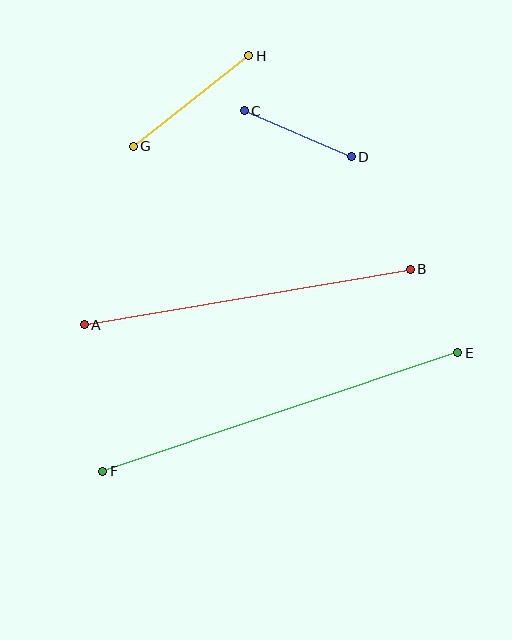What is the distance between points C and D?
The distance is approximately 117 pixels.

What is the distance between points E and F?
The distance is approximately 374 pixels.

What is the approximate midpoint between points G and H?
The midpoint is at approximately (191, 101) pixels.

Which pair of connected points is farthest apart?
Points E and F are farthest apart.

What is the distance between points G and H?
The distance is approximately 147 pixels.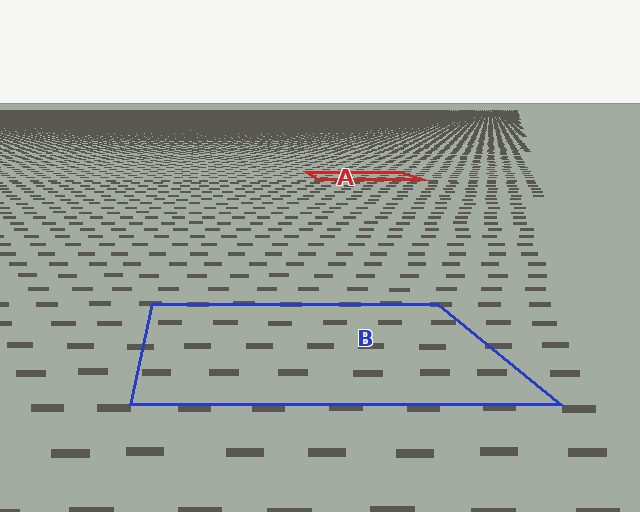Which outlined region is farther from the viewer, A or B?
Region A is farther from the viewer — the texture elements inside it appear smaller and more densely packed.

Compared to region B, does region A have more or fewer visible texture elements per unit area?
Region A has more texture elements per unit area — they are packed more densely because it is farther away.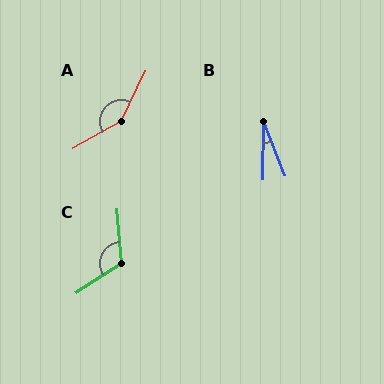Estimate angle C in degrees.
Approximately 118 degrees.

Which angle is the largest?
A, at approximately 146 degrees.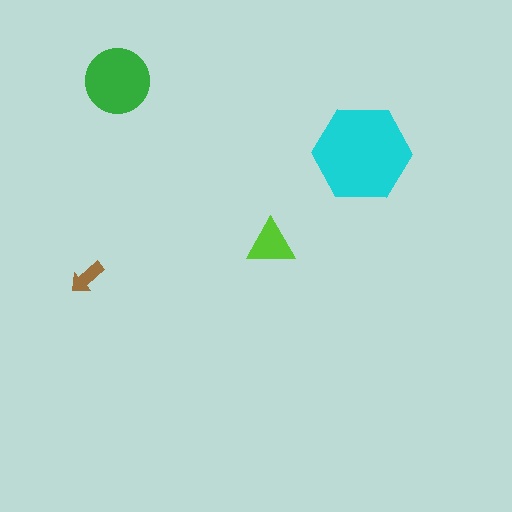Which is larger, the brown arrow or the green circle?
The green circle.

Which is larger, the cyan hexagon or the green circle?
The cyan hexagon.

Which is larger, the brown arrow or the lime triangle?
The lime triangle.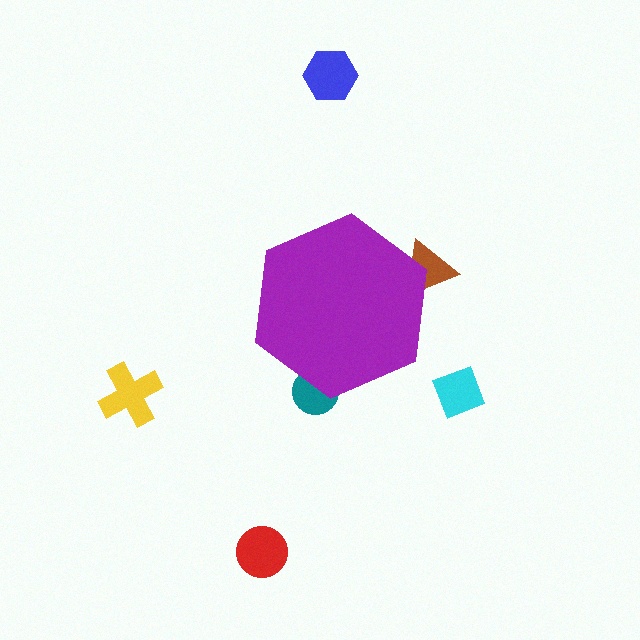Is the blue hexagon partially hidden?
No, the blue hexagon is fully visible.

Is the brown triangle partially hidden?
Yes, the brown triangle is partially hidden behind the purple hexagon.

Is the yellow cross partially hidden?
No, the yellow cross is fully visible.